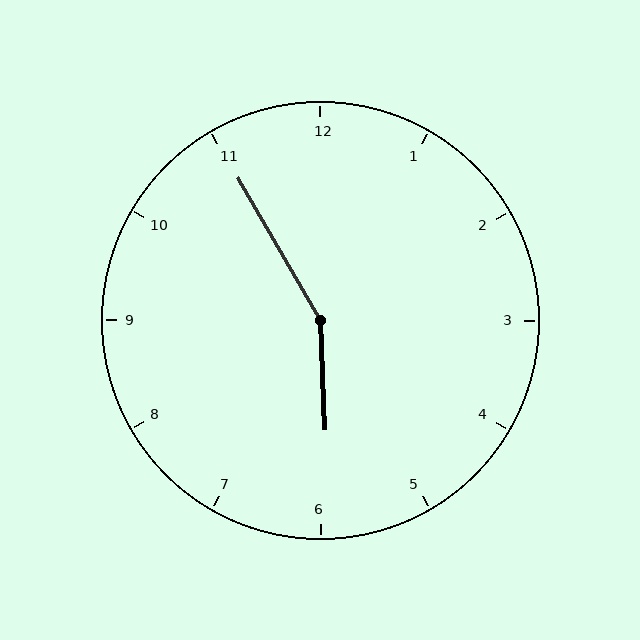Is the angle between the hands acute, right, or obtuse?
It is obtuse.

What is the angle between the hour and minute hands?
Approximately 152 degrees.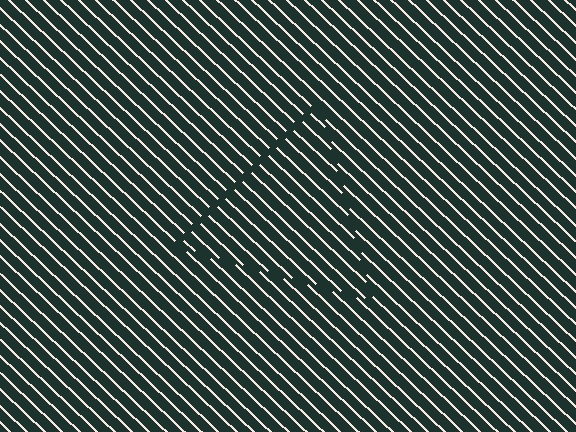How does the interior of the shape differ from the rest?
The interior of the shape contains the same grating, shifted by half a period — the contour is defined by the phase discontinuity where line-ends from the inner and outer gratings abut.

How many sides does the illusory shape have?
3 sides — the line-ends trace a triangle.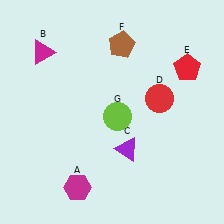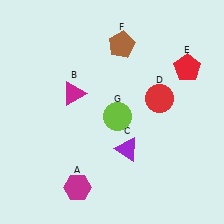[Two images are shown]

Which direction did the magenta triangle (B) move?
The magenta triangle (B) moved down.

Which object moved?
The magenta triangle (B) moved down.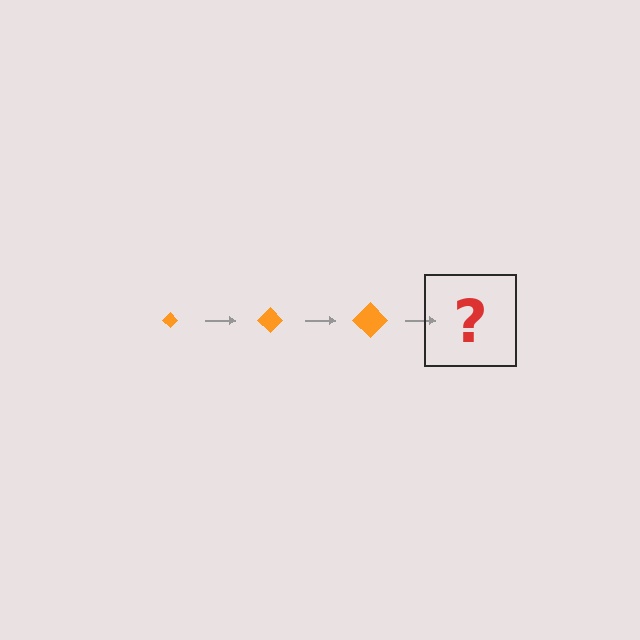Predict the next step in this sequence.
The next step is an orange diamond, larger than the previous one.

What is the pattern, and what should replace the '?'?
The pattern is that the diamond gets progressively larger each step. The '?' should be an orange diamond, larger than the previous one.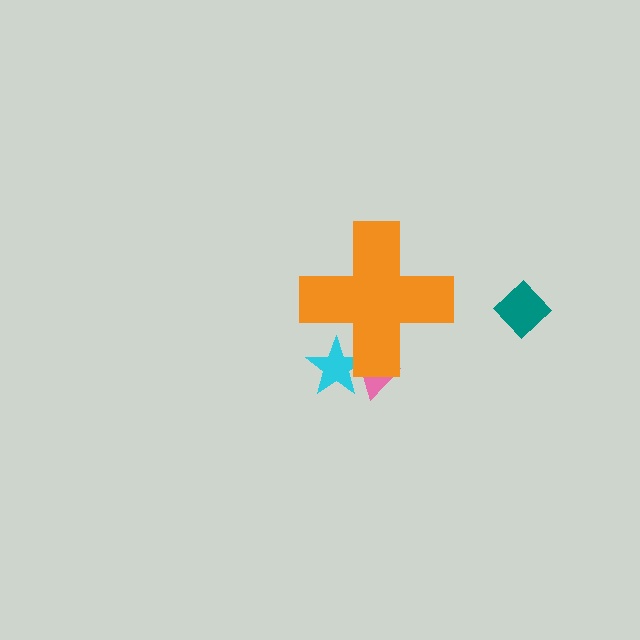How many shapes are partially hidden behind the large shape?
2 shapes are partially hidden.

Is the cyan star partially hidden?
Yes, the cyan star is partially hidden behind the orange cross.